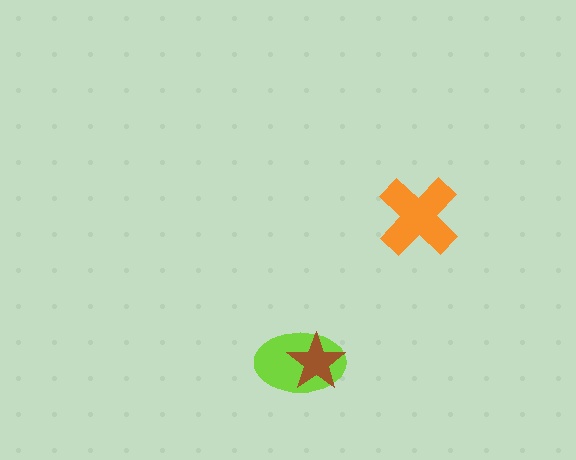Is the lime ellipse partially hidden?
Yes, it is partially covered by another shape.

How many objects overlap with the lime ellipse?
1 object overlaps with the lime ellipse.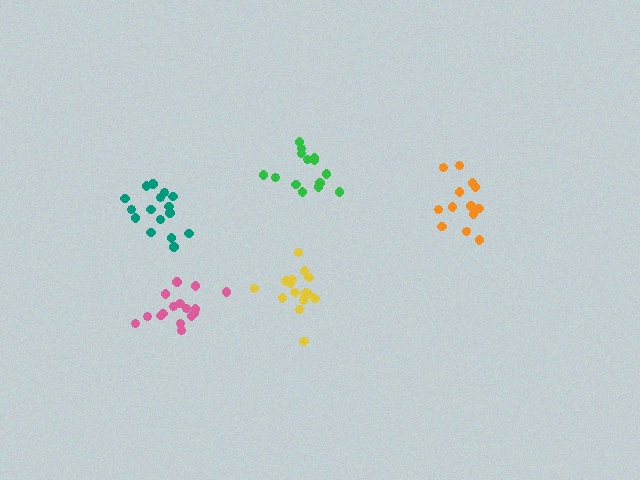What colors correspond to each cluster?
The clusters are colored: green, orange, pink, yellow, teal.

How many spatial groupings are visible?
There are 5 spatial groupings.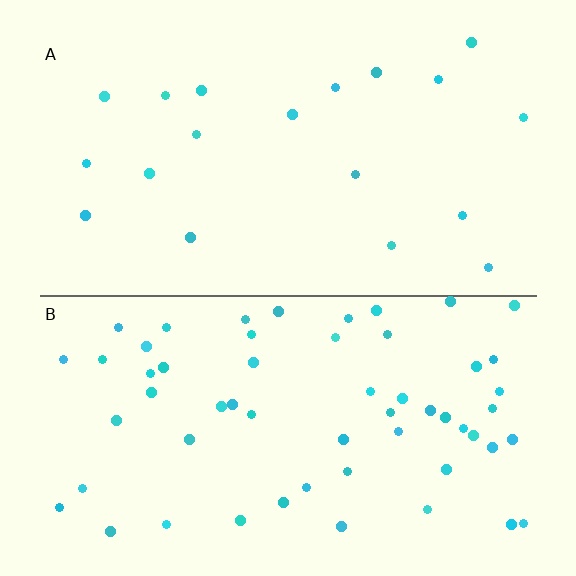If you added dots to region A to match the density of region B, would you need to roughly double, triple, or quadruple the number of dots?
Approximately triple.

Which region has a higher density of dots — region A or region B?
B (the bottom).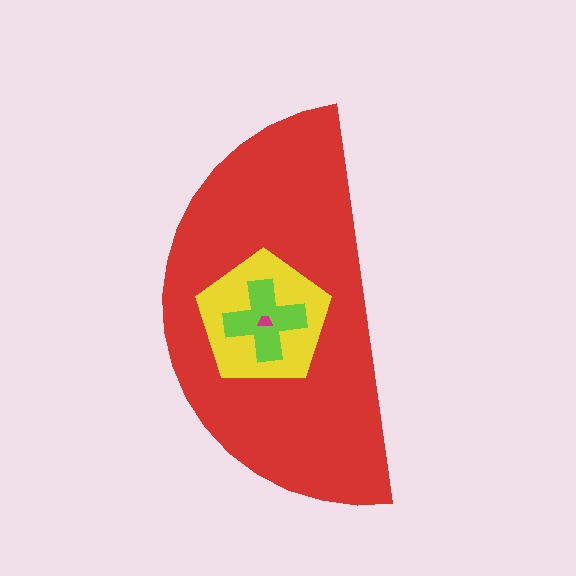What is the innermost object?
The magenta trapezoid.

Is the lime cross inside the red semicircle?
Yes.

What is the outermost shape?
The red semicircle.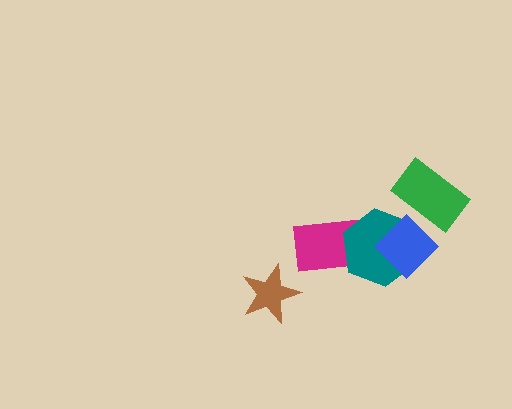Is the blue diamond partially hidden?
Yes, it is partially covered by another shape.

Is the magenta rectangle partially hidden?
Yes, it is partially covered by another shape.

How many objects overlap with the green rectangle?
1 object overlaps with the green rectangle.